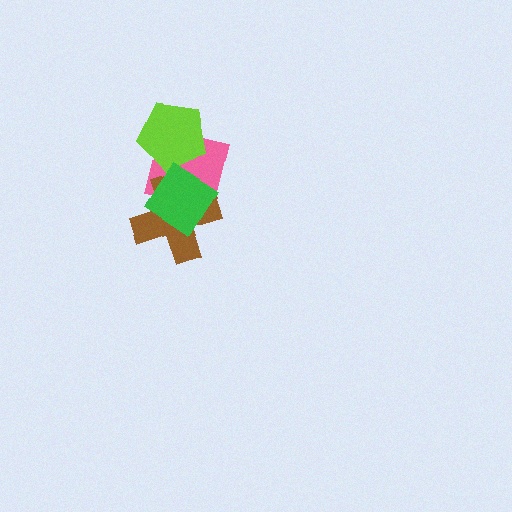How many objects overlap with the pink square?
3 objects overlap with the pink square.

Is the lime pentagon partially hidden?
No, no other shape covers it.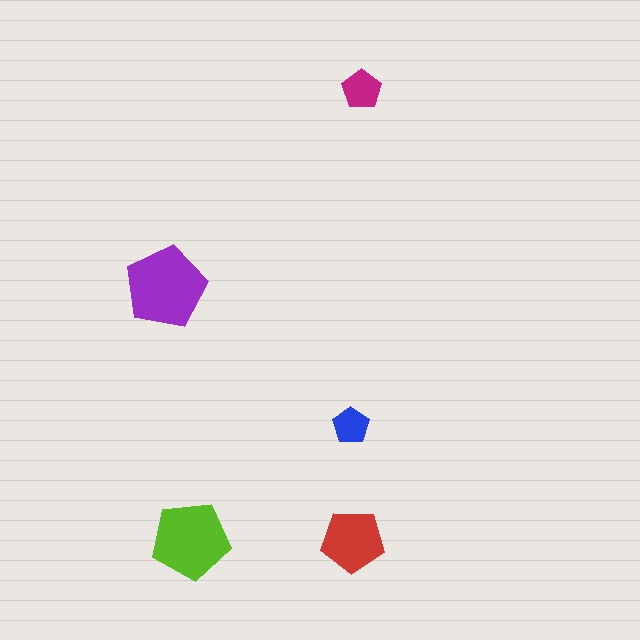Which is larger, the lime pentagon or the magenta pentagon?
The lime one.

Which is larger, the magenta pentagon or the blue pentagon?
The magenta one.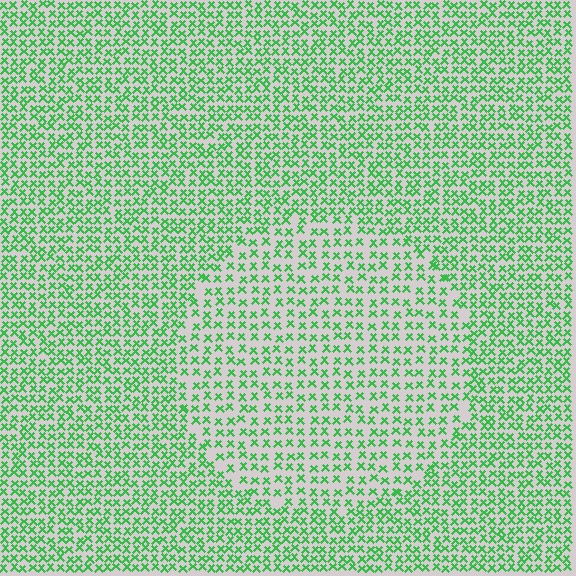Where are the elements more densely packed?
The elements are more densely packed outside the circle boundary.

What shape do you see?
I see a circle.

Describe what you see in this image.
The image contains small green elements arranged at two different densities. A circle-shaped region is visible where the elements are less densely packed than the surrounding area.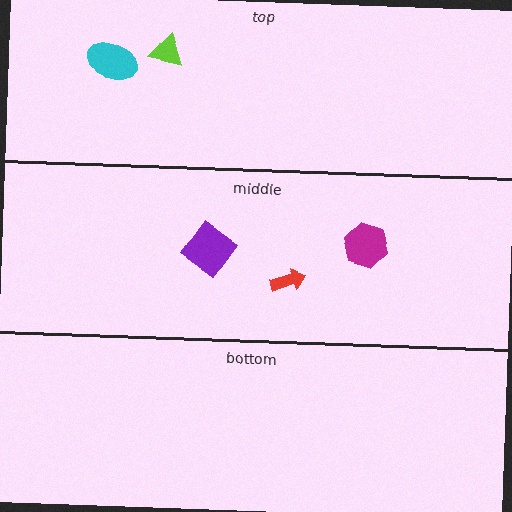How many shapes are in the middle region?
3.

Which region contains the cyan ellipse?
The top region.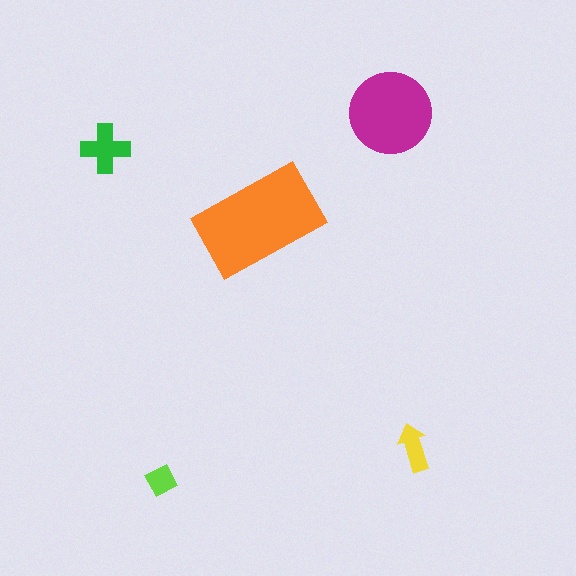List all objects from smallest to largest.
The lime diamond, the yellow arrow, the green cross, the magenta circle, the orange rectangle.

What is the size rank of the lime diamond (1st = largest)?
5th.